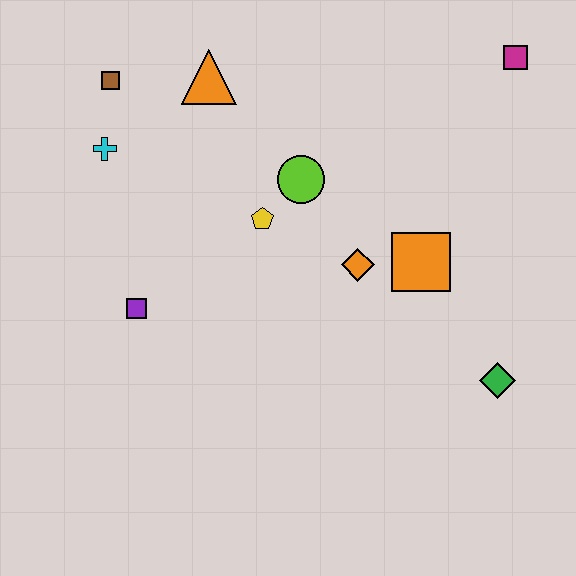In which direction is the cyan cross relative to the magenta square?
The cyan cross is to the left of the magenta square.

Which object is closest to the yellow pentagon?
The lime circle is closest to the yellow pentagon.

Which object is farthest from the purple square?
The magenta square is farthest from the purple square.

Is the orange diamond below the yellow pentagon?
Yes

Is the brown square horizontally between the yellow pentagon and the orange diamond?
No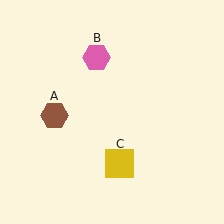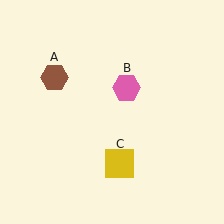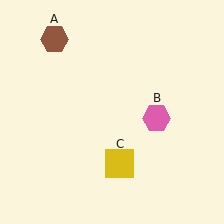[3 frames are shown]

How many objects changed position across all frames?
2 objects changed position: brown hexagon (object A), pink hexagon (object B).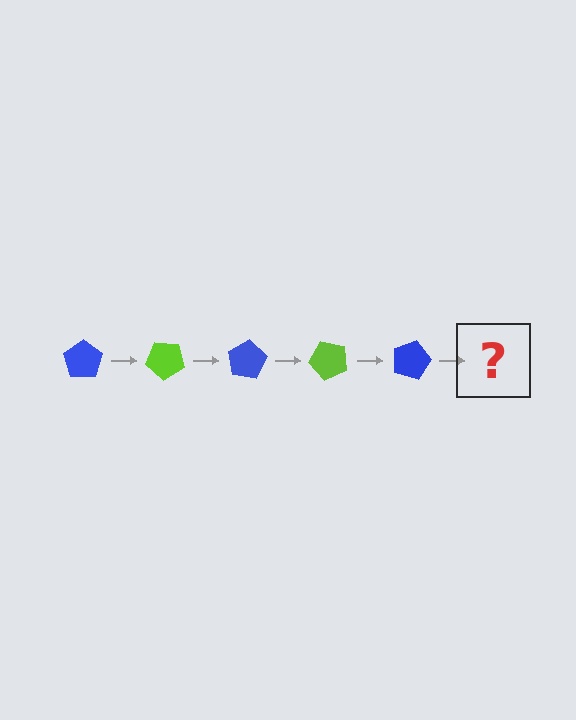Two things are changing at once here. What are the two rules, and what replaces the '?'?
The two rules are that it rotates 40 degrees each step and the color cycles through blue and lime. The '?' should be a lime pentagon, rotated 200 degrees from the start.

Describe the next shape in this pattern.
It should be a lime pentagon, rotated 200 degrees from the start.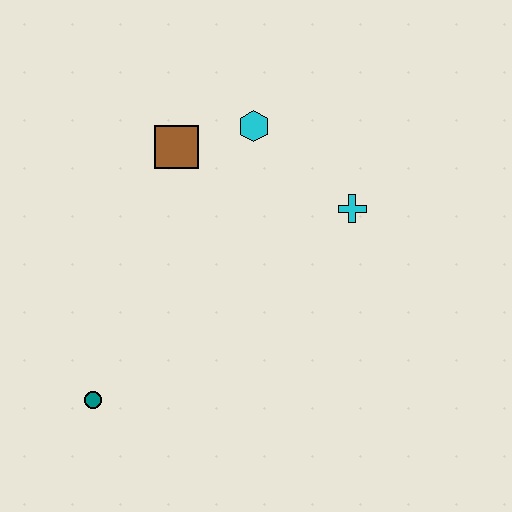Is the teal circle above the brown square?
No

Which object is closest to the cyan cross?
The cyan hexagon is closest to the cyan cross.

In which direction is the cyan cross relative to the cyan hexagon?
The cyan cross is to the right of the cyan hexagon.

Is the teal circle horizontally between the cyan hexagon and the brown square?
No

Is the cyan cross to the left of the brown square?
No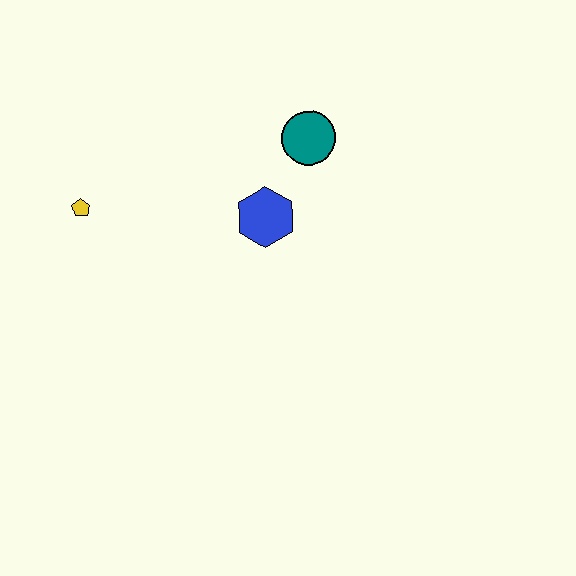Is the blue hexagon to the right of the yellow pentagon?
Yes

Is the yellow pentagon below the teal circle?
Yes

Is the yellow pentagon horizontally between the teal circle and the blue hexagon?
No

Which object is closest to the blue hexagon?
The teal circle is closest to the blue hexagon.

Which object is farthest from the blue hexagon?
The yellow pentagon is farthest from the blue hexagon.